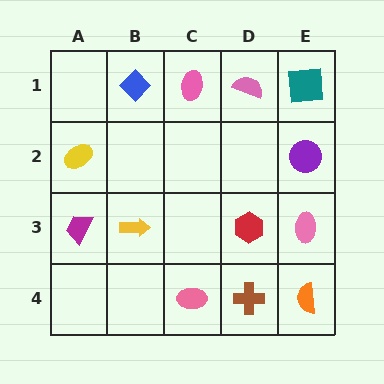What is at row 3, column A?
A magenta trapezoid.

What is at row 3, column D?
A red hexagon.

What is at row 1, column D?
A pink semicircle.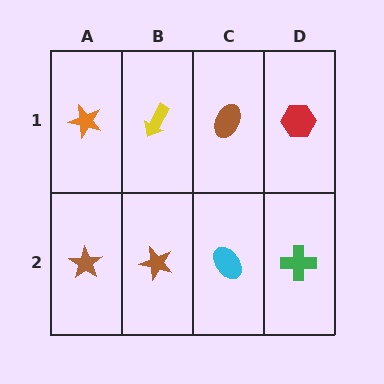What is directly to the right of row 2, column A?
A brown star.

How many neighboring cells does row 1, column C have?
3.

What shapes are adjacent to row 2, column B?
A yellow arrow (row 1, column B), a brown star (row 2, column A), a cyan ellipse (row 2, column C).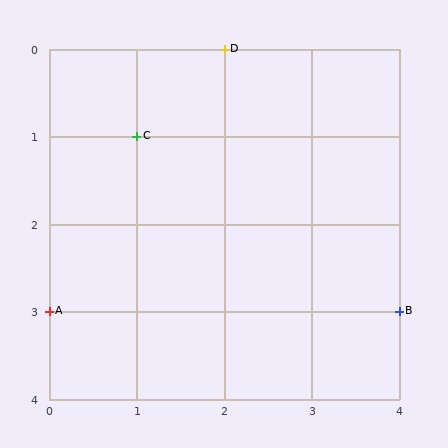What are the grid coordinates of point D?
Point D is at grid coordinates (2, 0).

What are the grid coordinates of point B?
Point B is at grid coordinates (4, 3).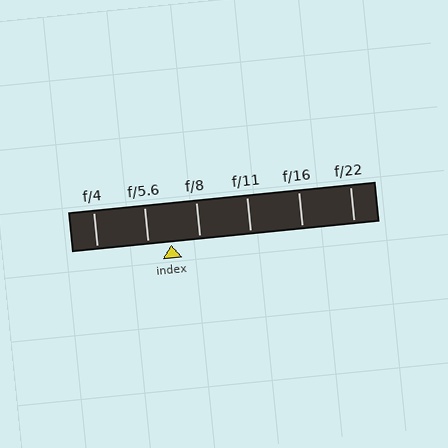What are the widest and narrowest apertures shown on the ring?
The widest aperture shown is f/4 and the narrowest is f/22.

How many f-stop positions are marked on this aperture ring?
There are 6 f-stop positions marked.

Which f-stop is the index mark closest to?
The index mark is closest to f/5.6.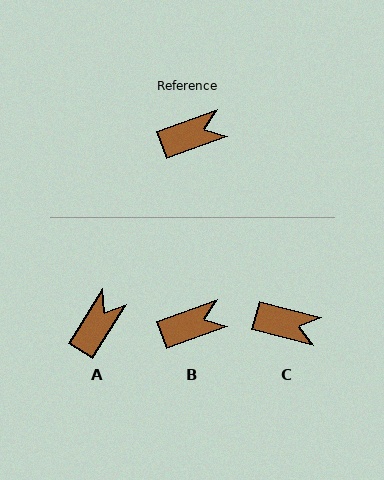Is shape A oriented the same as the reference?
No, it is off by about 38 degrees.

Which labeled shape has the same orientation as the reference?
B.